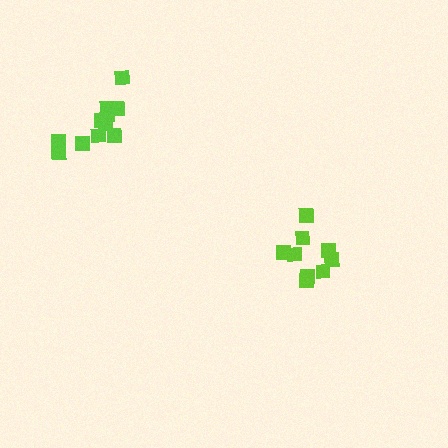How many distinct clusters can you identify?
There are 2 distinct clusters.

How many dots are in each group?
Group 1: 9 dots, Group 2: 11 dots (20 total).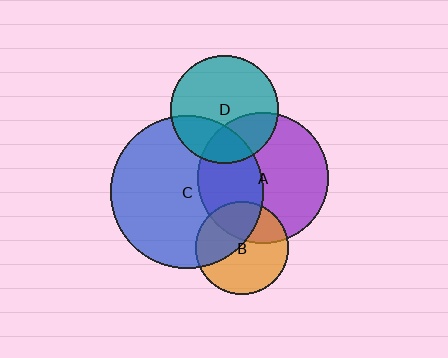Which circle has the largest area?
Circle C (blue).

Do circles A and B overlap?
Yes.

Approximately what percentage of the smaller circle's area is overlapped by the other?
Approximately 35%.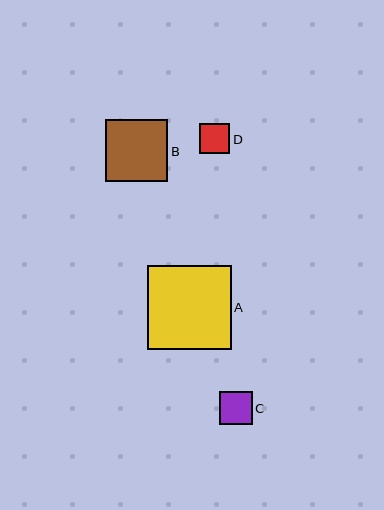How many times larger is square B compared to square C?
Square B is approximately 1.9 times the size of square C.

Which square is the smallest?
Square D is the smallest with a size of approximately 30 pixels.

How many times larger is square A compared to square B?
Square A is approximately 1.3 times the size of square B.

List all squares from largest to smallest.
From largest to smallest: A, B, C, D.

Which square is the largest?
Square A is the largest with a size of approximately 84 pixels.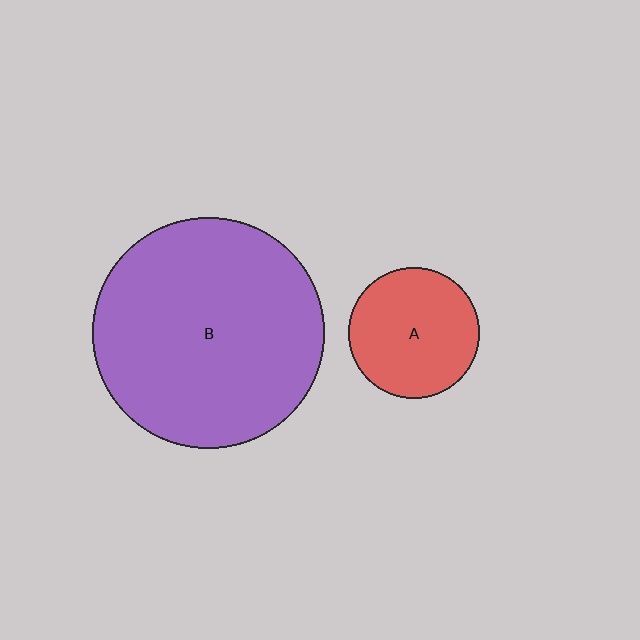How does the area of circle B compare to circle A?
Approximately 3.1 times.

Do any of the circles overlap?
No, none of the circles overlap.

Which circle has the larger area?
Circle B (purple).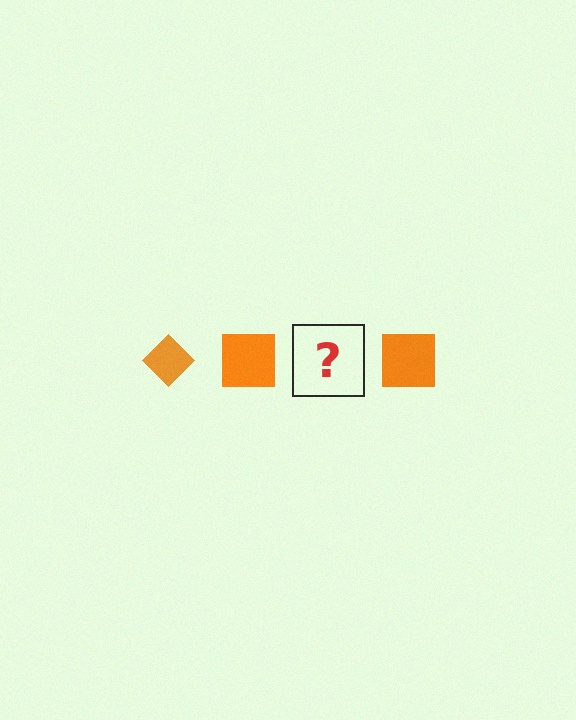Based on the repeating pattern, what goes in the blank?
The blank should be an orange diamond.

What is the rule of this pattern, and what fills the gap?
The rule is that the pattern cycles through diamond, square shapes in orange. The gap should be filled with an orange diamond.